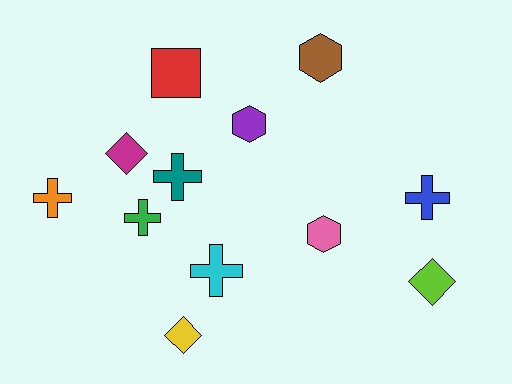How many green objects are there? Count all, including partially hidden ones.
There is 1 green object.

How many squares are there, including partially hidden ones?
There is 1 square.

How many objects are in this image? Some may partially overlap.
There are 12 objects.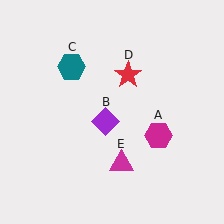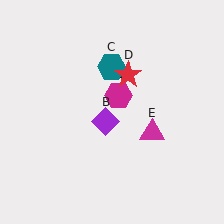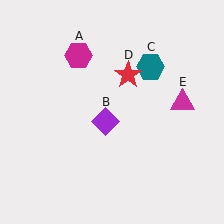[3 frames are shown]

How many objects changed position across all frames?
3 objects changed position: magenta hexagon (object A), teal hexagon (object C), magenta triangle (object E).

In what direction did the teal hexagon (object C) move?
The teal hexagon (object C) moved right.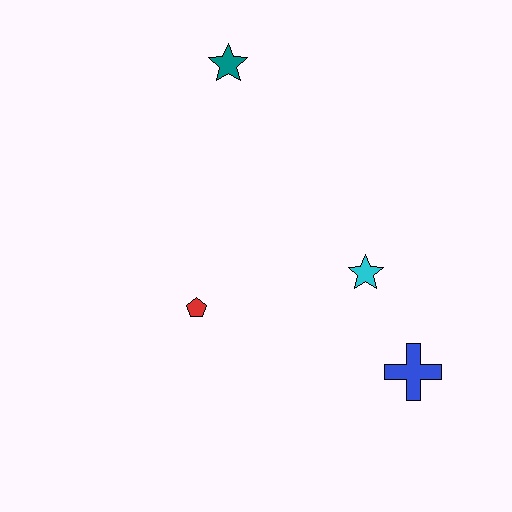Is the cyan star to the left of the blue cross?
Yes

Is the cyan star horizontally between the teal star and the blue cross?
Yes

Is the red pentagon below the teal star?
Yes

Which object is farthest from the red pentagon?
The teal star is farthest from the red pentagon.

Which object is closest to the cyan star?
The blue cross is closest to the cyan star.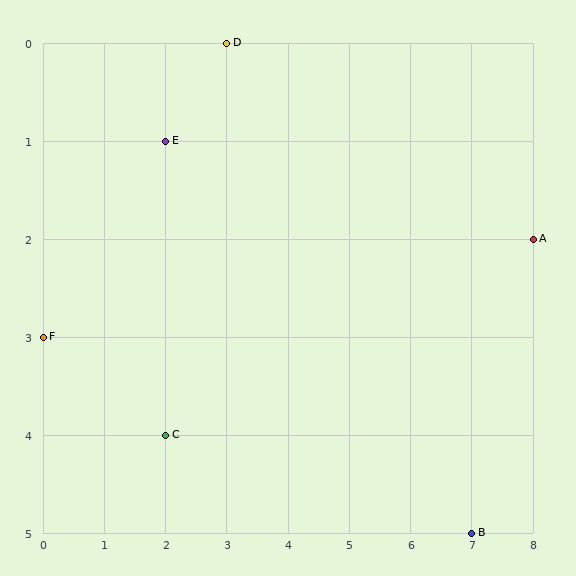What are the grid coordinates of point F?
Point F is at grid coordinates (0, 3).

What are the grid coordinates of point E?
Point E is at grid coordinates (2, 1).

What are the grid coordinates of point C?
Point C is at grid coordinates (2, 4).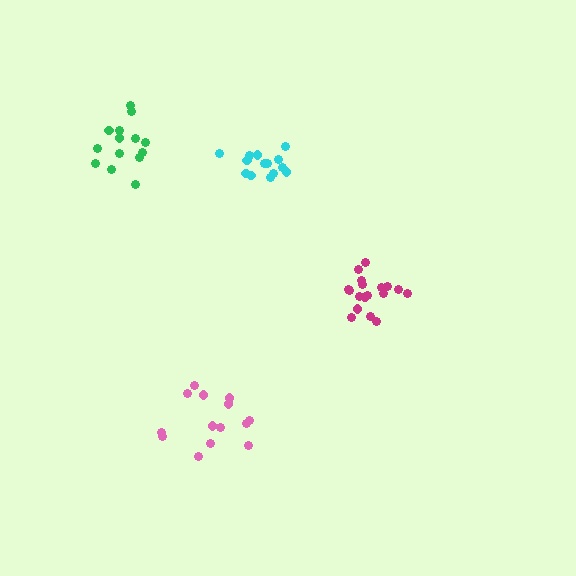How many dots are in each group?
Group 1: 14 dots, Group 2: 15 dots, Group 3: 18 dots, Group 4: 14 dots (61 total).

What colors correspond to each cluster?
The clusters are colored: green, pink, magenta, cyan.